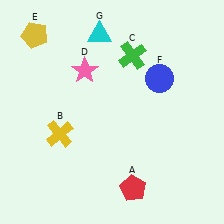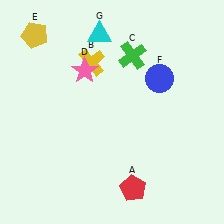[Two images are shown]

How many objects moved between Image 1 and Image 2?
1 object moved between the two images.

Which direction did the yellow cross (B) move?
The yellow cross (B) moved up.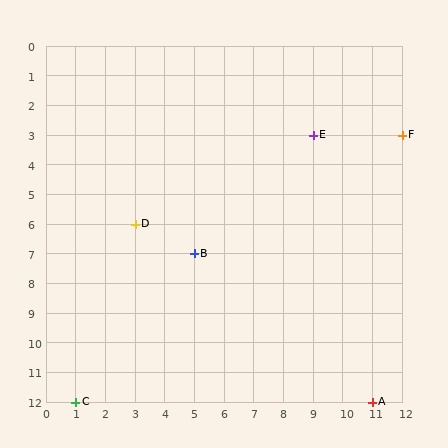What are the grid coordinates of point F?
Point F is at grid coordinates (12, 3).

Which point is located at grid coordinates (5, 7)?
Point B is at (5, 7).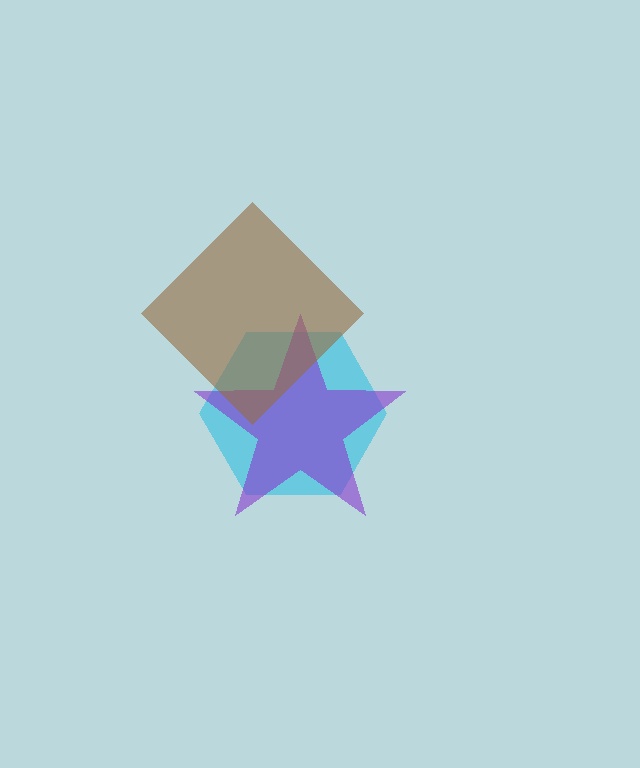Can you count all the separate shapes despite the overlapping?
Yes, there are 3 separate shapes.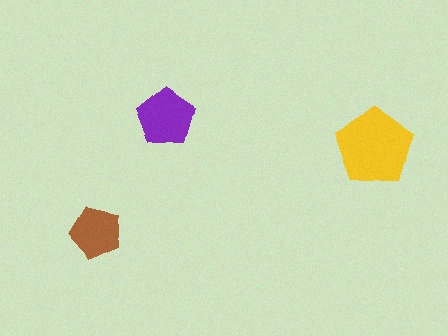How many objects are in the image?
There are 3 objects in the image.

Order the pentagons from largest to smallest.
the yellow one, the purple one, the brown one.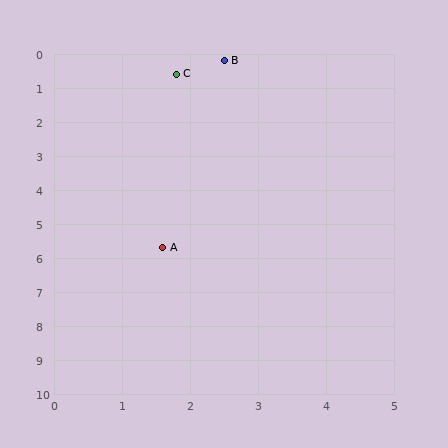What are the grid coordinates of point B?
Point B is at approximately (2.5, 0.2).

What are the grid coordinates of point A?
Point A is at approximately (1.6, 5.7).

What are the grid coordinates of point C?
Point C is at approximately (1.8, 0.6).